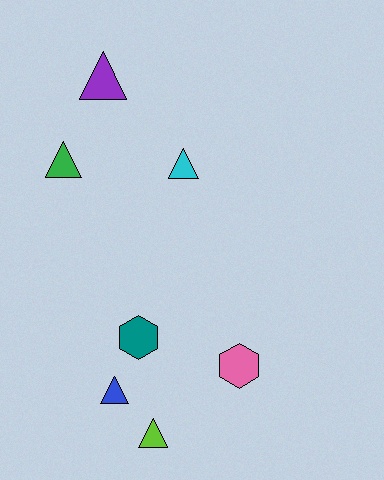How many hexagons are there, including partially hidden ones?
There are 2 hexagons.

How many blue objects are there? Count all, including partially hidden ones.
There is 1 blue object.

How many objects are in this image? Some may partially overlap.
There are 7 objects.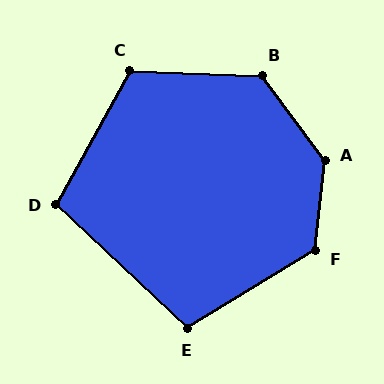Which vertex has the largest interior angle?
A, at approximately 138 degrees.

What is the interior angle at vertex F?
Approximately 127 degrees (obtuse).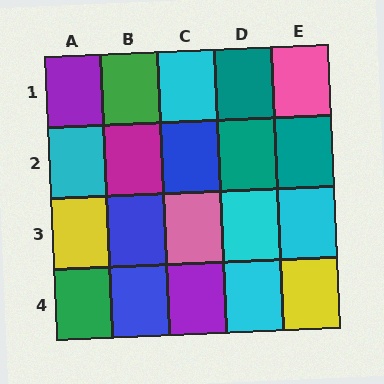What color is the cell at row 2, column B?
Magenta.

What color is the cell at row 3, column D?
Cyan.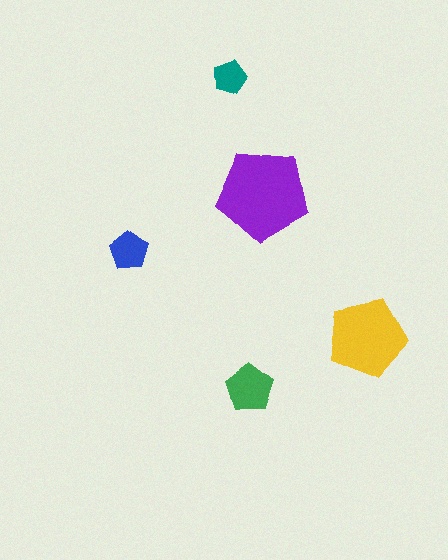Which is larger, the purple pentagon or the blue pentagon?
The purple one.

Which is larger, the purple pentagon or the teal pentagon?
The purple one.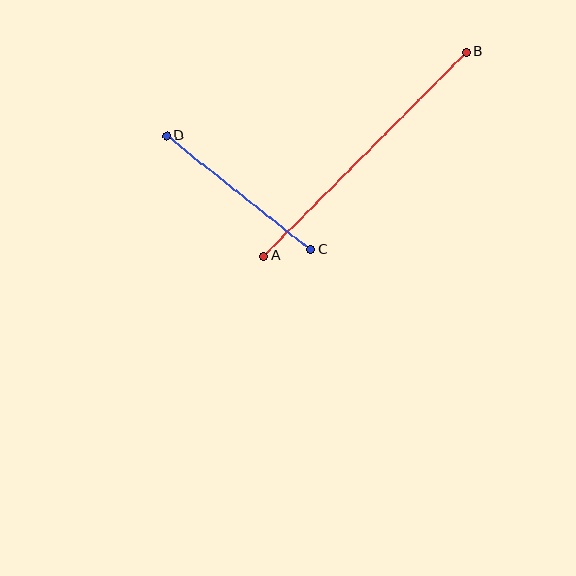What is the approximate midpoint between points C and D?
The midpoint is at approximately (239, 193) pixels.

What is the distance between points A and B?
The distance is approximately 287 pixels.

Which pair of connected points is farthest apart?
Points A and B are farthest apart.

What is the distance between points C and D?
The distance is approximately 184 pixels.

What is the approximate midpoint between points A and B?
The midpoint is at approximately (365, 154) pixels.